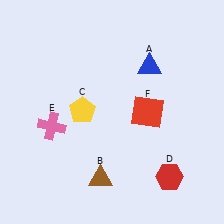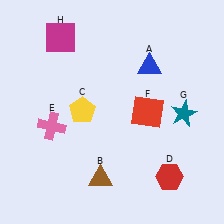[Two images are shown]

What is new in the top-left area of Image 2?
A magenta square (H) was added in the top-left area of Image 2.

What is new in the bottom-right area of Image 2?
A teal star (G) was added in the bottom-right area of Image 2.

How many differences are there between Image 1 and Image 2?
There are 2 differences between the two images.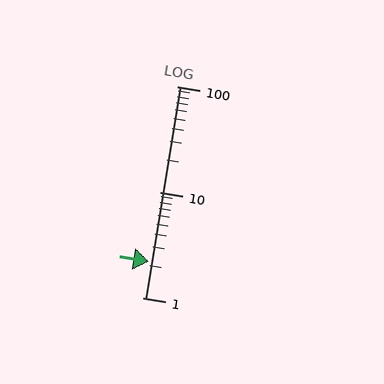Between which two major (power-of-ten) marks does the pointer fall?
The pointer is between 1 and 10.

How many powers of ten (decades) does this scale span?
The scale spans 2 decades, from 1 to 100.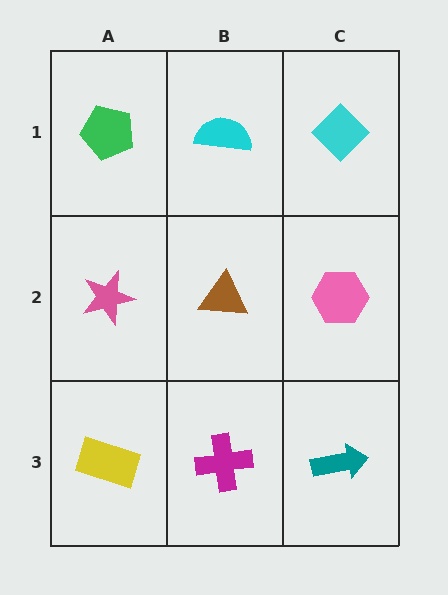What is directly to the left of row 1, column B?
A green pentagon.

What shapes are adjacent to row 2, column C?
A cyan diamond (row 1, column C), a teal arrow (row 3, column C), a brown triangle (row 2, column B).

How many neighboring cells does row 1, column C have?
2.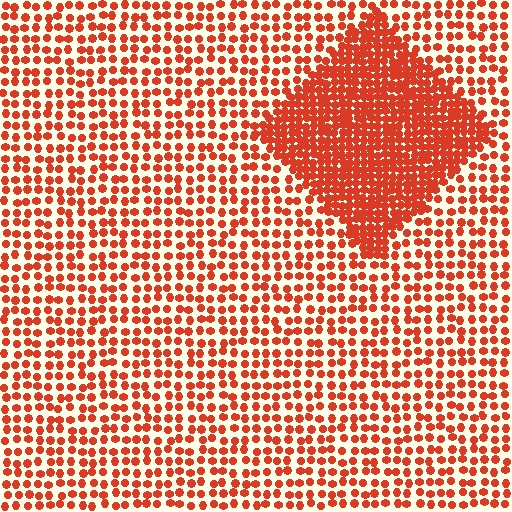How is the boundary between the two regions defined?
The boundary is defined by a change in element density (approximately 2.3x ratio). All elements are the same color, size, and shape.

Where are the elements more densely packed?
The elements are more densely packed inside the diamond boundary.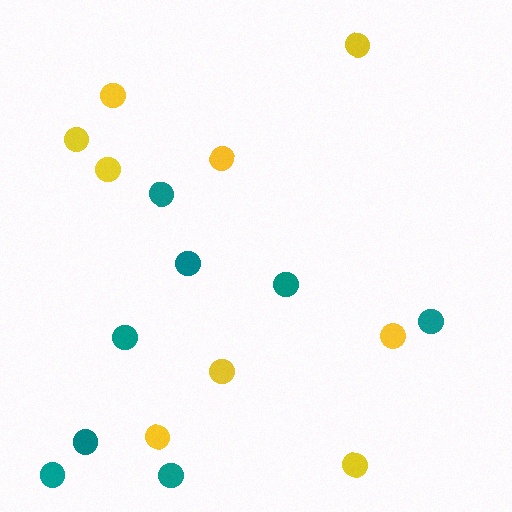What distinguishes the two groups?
There are 2 groups: one group of yellow circles (9) and one group of teal circles (8).